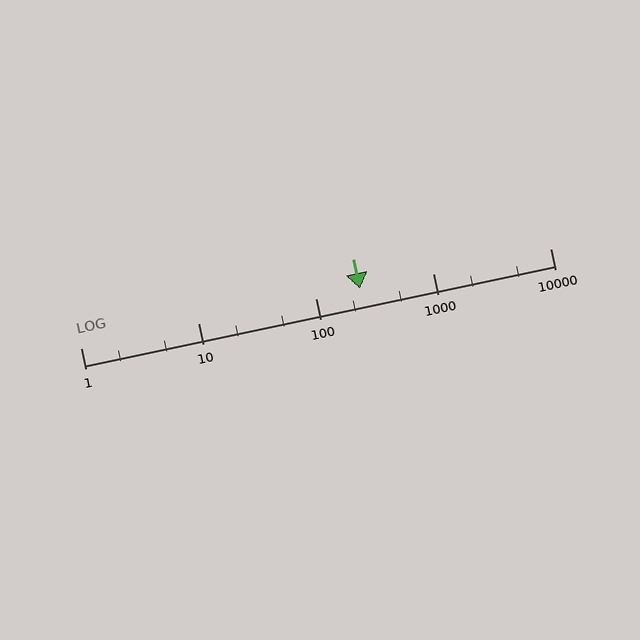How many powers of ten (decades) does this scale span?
The scale spans 4 decades, from 1 to 10000.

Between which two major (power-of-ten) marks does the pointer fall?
The pointer is between 100 and 1000.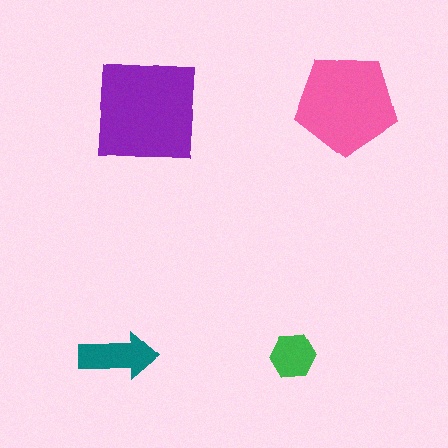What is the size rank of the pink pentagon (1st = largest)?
2nd.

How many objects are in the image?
There are 4 objects in the image.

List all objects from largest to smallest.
The purple square, the pink pentagon, the teal arrow, the green hexagon.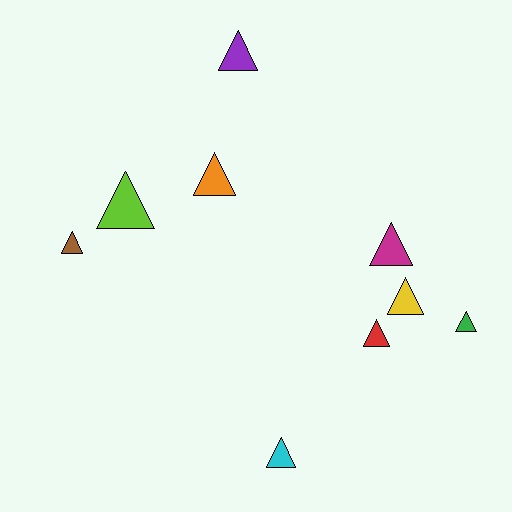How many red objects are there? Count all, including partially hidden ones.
There is 1 red object.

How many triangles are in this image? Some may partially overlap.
There are 9 triangles.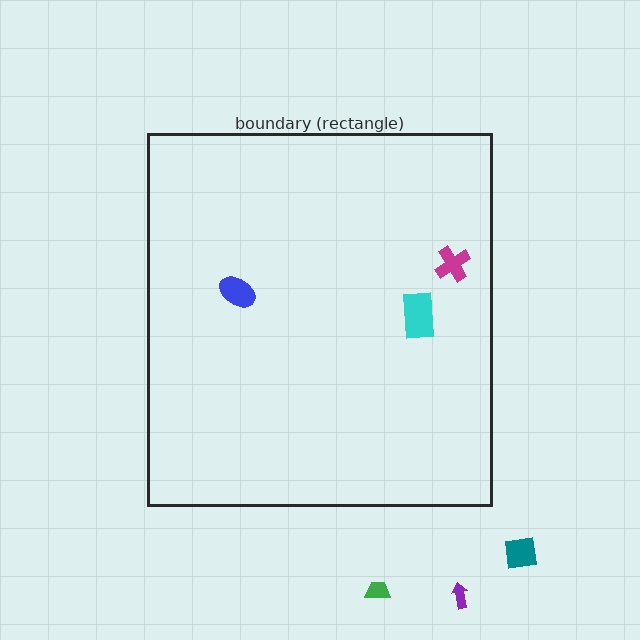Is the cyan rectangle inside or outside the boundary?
Inside.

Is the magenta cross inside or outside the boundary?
Inside.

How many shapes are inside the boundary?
3 inside, 3 outside.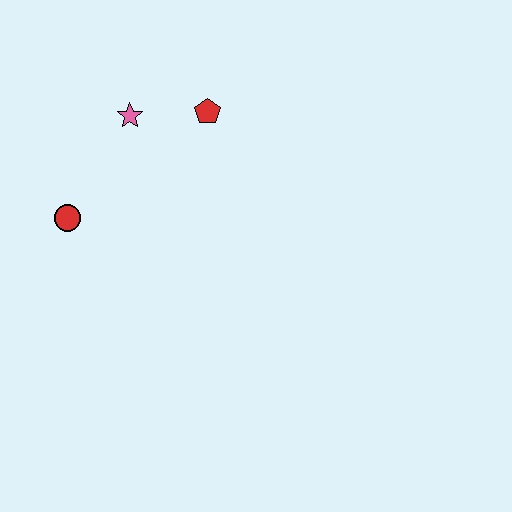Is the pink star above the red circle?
Yes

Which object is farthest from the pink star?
The red circle is farthest from the pink star.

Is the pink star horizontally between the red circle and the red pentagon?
Yes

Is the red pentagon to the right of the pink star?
Yes